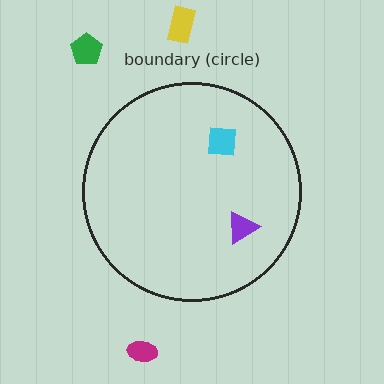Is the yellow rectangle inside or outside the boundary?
Outside.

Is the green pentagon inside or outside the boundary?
Outside.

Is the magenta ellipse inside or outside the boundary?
Outside.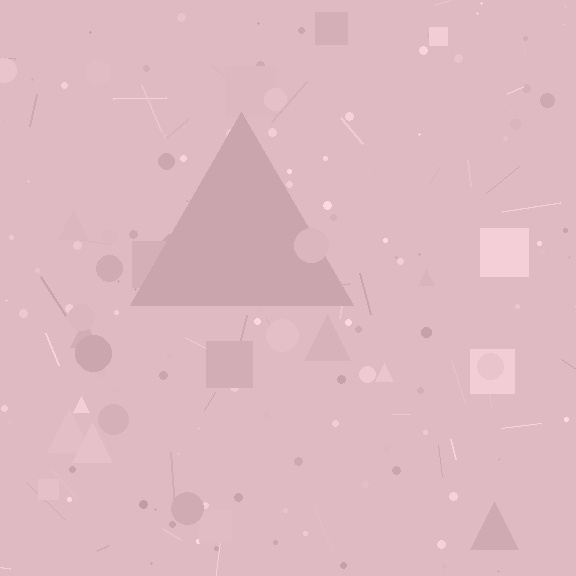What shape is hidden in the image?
A triangle is hidden in the image.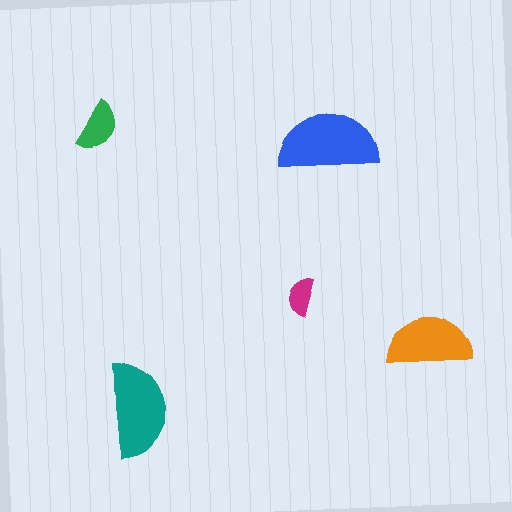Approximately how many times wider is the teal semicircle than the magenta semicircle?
About 2.5 times wider.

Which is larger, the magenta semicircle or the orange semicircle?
The orange one.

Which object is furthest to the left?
The green semicircle is leftmost.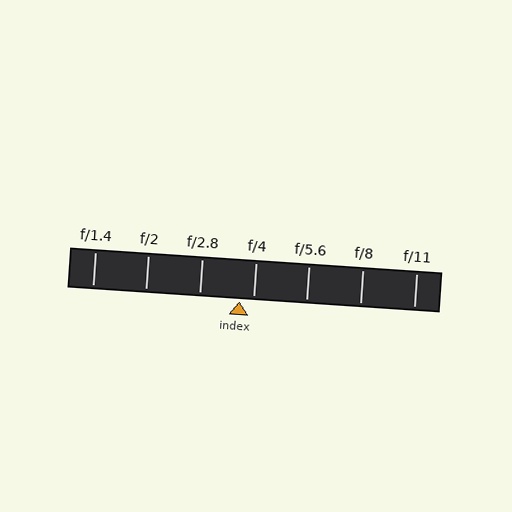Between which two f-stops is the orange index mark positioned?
The index mark is between f/2.8 and f/4.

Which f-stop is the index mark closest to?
The index mark is closest to f/4.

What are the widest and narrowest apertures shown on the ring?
The widest aperture shown is f/1.4 and the narrowest is f/11.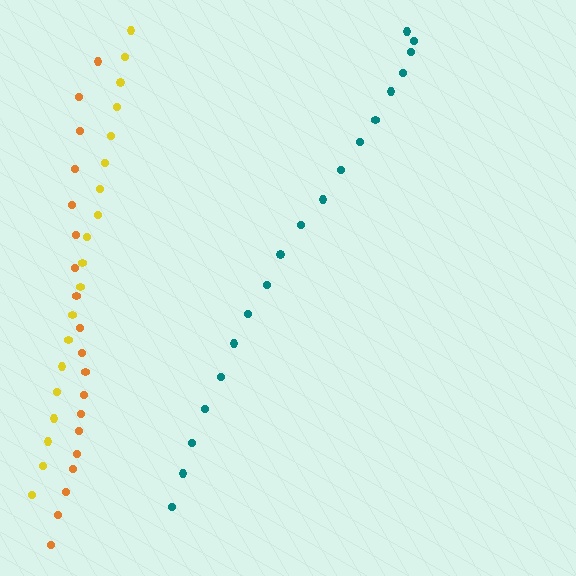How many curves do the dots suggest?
There are 3 distinct paths.